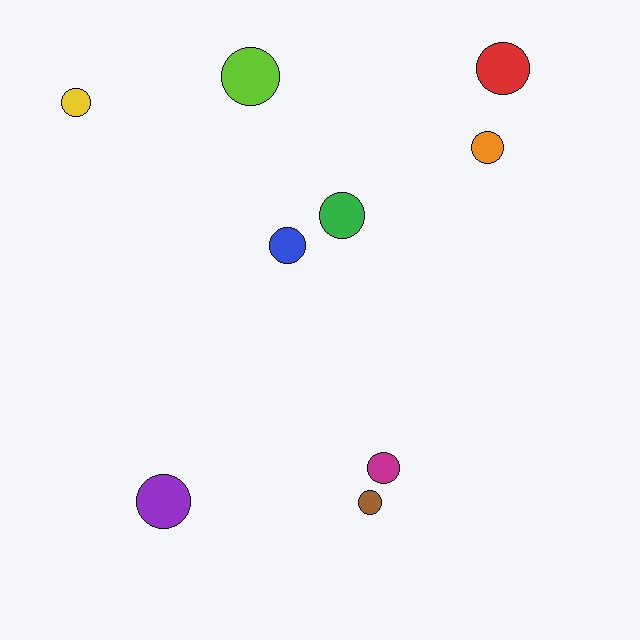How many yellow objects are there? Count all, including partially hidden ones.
There is 1 yellow object.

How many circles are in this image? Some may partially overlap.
There are 9 circles.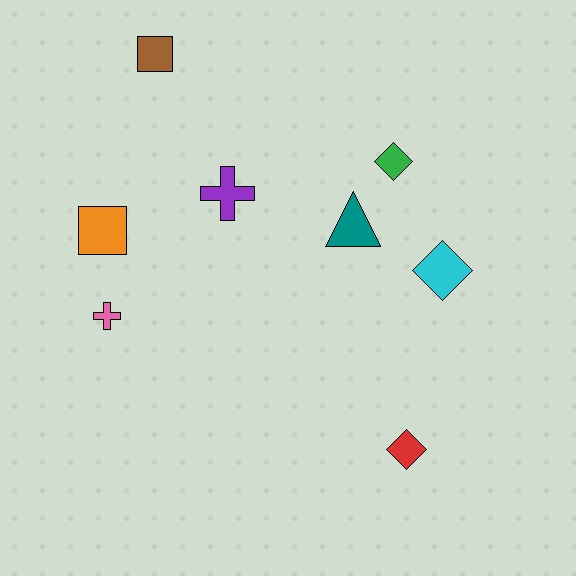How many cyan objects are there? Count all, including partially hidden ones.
There is 1 cyan object.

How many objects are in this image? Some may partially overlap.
There are 8 objects.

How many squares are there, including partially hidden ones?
There are 2 squares.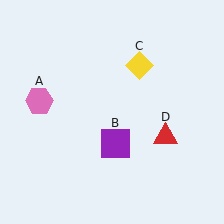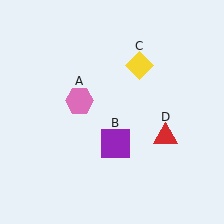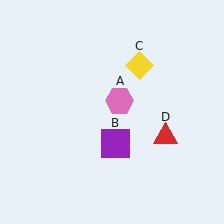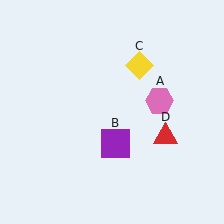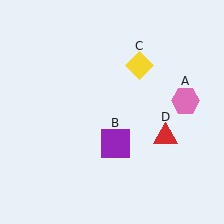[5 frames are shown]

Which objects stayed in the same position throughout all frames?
Purple square (object B) and yellow diamond (object C) and red triangle (object D) remained stationary.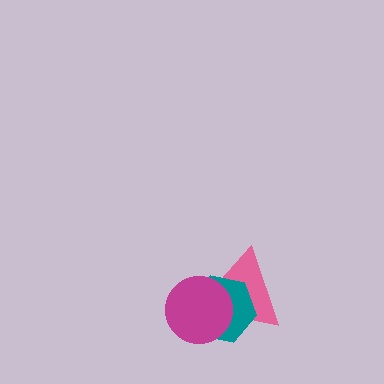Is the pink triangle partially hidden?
Yes, it is partially covered by another shape.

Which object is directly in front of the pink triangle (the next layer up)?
The teal hexagon is directly in front of the pink triangle.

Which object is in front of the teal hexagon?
The magenta circle is in front of the teal hexagon.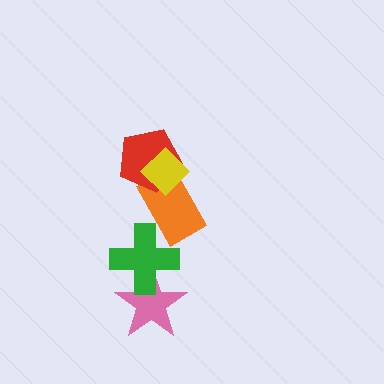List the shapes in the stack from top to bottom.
From top to bottom: the yellow diamond, the red pentagon, the orange rectangle, the green cross, the pink star.